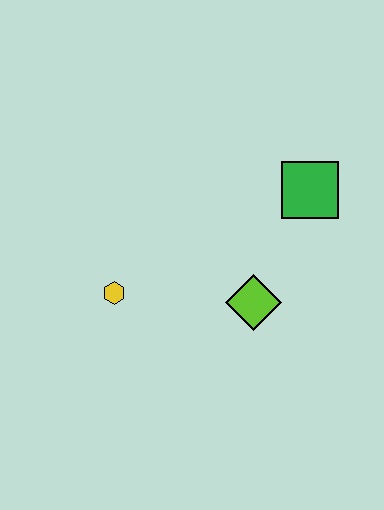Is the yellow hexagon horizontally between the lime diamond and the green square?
No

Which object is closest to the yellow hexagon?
The lime diamond is closest to the yellow hexagon.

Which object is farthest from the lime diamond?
The yellow hexagon is farthest from the lime diamond.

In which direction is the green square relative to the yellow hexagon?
The green square is to the right of the yellow hexagon.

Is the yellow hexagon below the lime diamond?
No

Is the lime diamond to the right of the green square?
No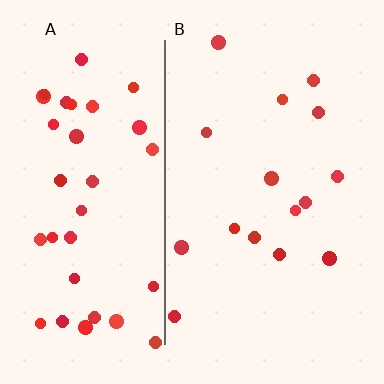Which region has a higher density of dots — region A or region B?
A (the left).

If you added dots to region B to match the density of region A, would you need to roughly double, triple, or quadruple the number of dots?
Approximately double.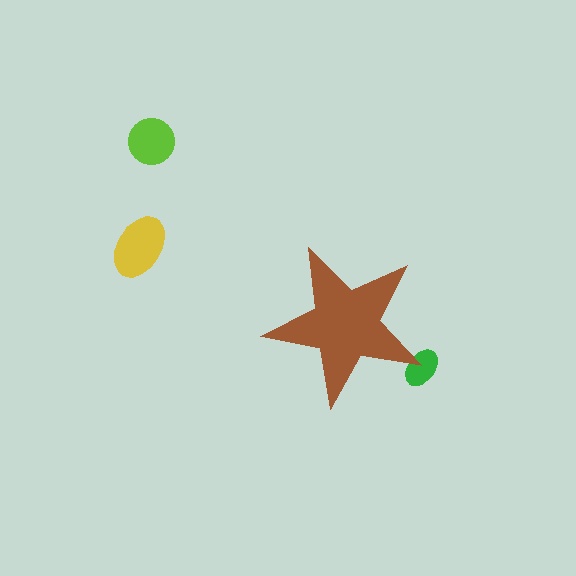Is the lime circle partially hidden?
No, the lime circle is fully visible.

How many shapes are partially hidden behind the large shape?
1 shape is partially hidden.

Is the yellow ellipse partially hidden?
No, the yellow ellipse is fully visible.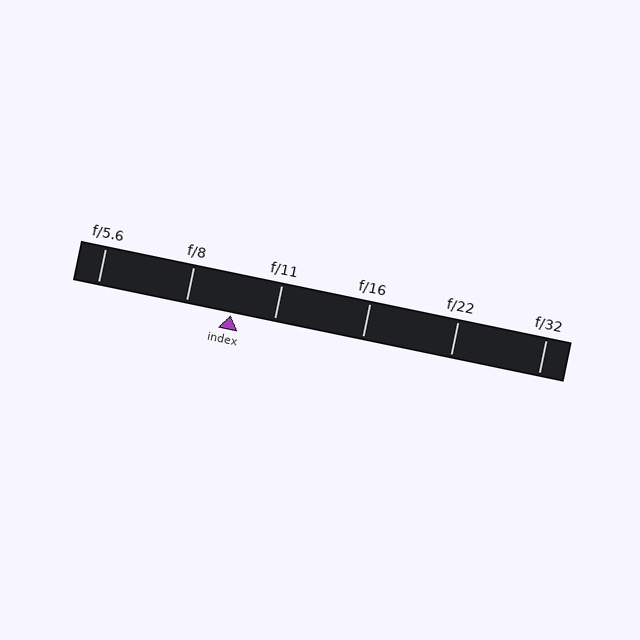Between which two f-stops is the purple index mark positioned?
The index mark is between f/8 and f/11.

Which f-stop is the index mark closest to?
The index mark is closest to f/11.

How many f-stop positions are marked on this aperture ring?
There are 6 f-stop positions marked.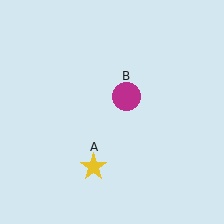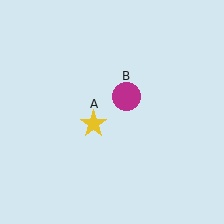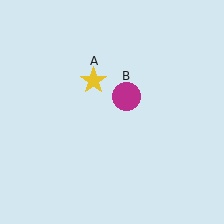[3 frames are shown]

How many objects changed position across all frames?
1 object changed position: yellow star (object A).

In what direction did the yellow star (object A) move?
The yellow star (object A) moved up.